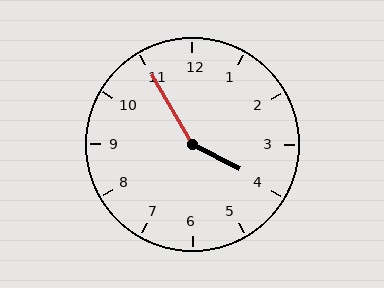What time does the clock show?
3:55.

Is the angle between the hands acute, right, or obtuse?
It is obtuse.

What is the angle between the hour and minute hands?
Approximately 148 degrees.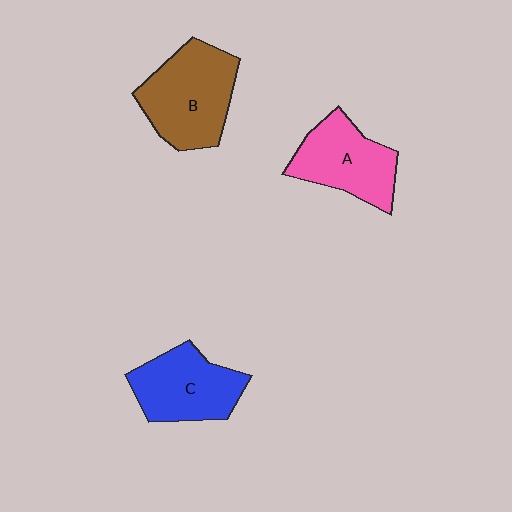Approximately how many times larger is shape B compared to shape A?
Approximately 1.2 times.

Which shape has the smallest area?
Shape A (pink).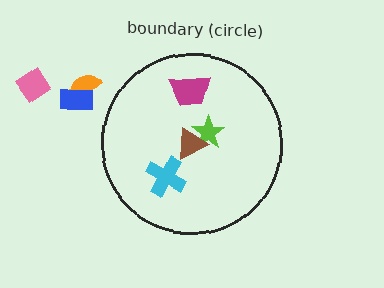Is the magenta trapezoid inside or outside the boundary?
Inside.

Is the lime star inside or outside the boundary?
Inside.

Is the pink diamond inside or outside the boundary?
Outside.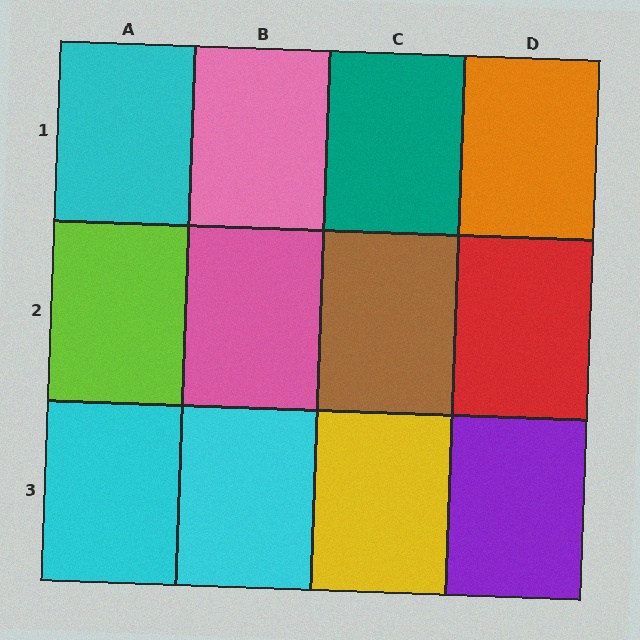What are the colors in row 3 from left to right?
Cyan, cyan, yellow, purple.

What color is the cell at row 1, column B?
Pink.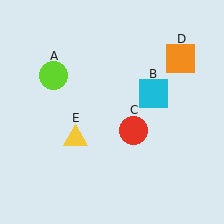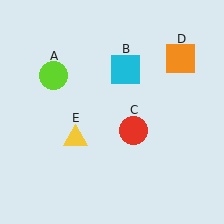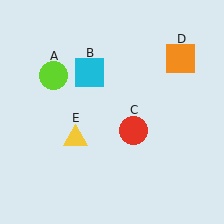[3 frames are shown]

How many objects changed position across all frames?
1 object changed position: cyan square (object B).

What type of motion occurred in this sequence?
The cyan square (object B) rotated counterclockwise around the center of the scene.